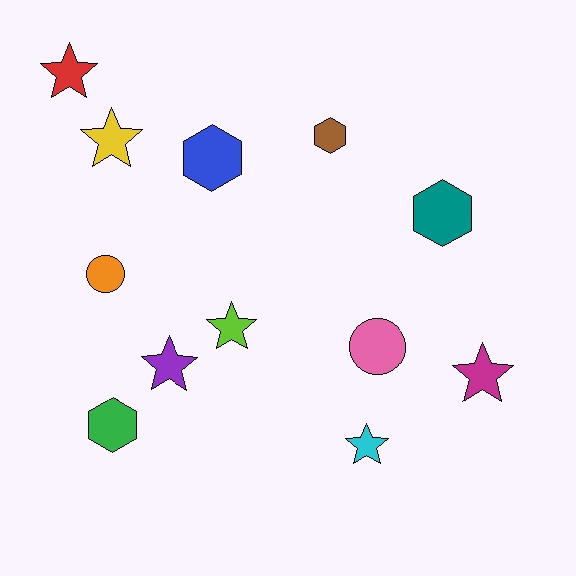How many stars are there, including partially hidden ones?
There are 6 stars.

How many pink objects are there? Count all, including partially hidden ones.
There is 1 pink object.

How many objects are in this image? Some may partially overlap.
There are 12 objects.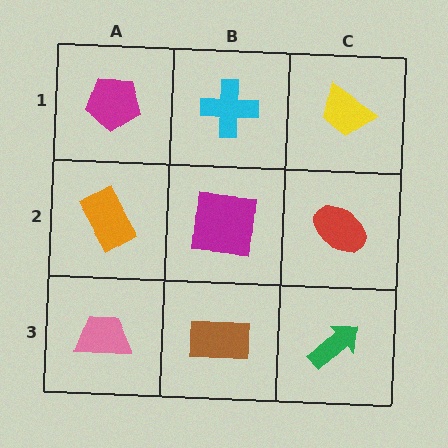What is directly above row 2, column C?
A yellow trapezoid.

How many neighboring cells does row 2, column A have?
3.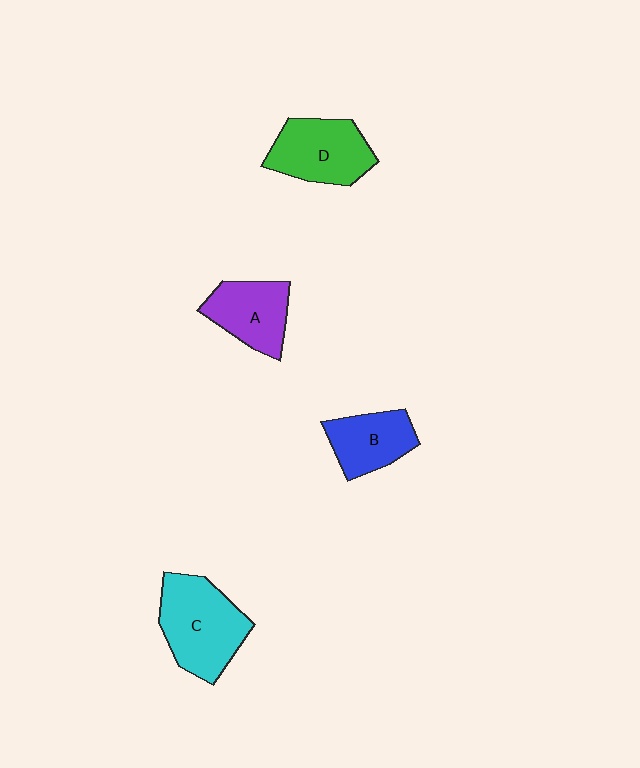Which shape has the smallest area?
Shape B (blue).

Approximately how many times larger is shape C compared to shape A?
Approximately 1.4 times.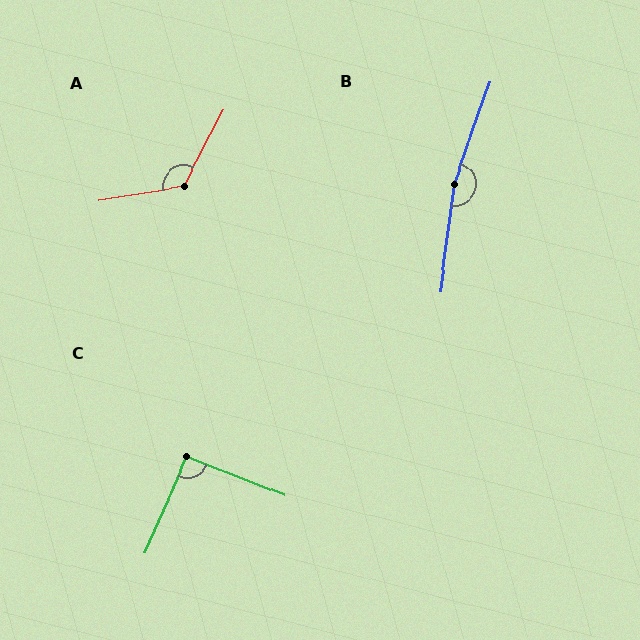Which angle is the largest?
B, at approximately 168 degrees.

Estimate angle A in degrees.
Approximately 127 degrees.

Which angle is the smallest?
C, at approximately 92 degrees.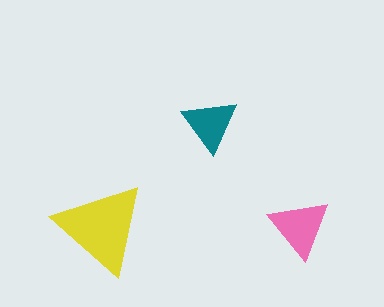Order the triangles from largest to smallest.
the yellow one, the pink one, the teal one.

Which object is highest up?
The teal triangle is topmost.